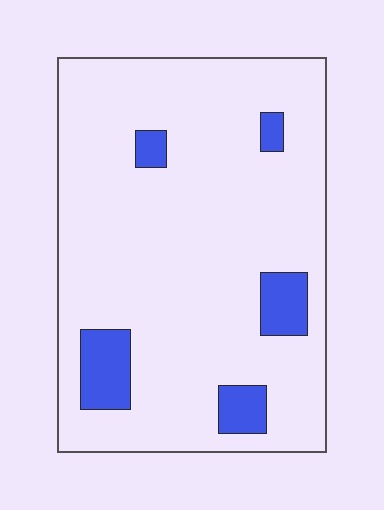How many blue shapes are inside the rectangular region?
5.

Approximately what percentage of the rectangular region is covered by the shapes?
Approximately 10%.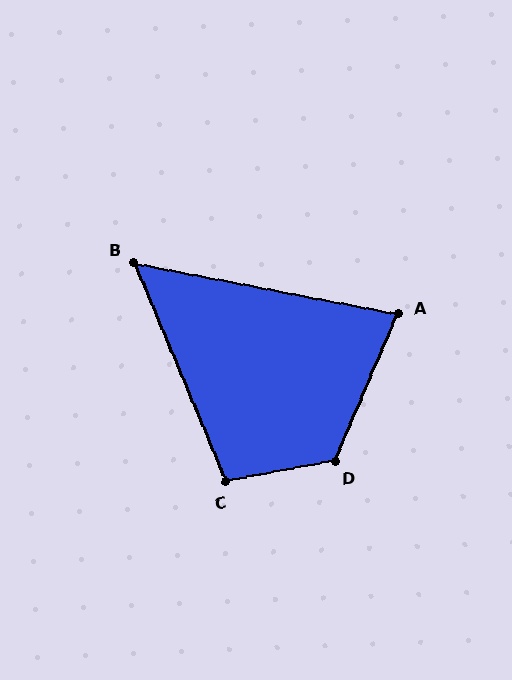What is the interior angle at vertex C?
Approximately 102 degrees (obtuse).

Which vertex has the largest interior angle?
D, at approximately 124 degrees.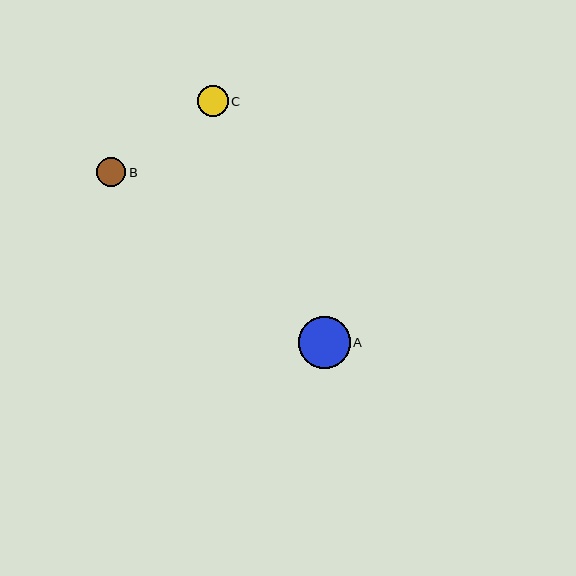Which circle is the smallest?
Circle B is the smallest with a size of approximately 29 pixels.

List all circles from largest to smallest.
From largest to smallest: A, C, B.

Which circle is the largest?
Circle A is the largest with a size of approximately 51 pixels.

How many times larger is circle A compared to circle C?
Circle A is approximately 1.7 times the size of circle C.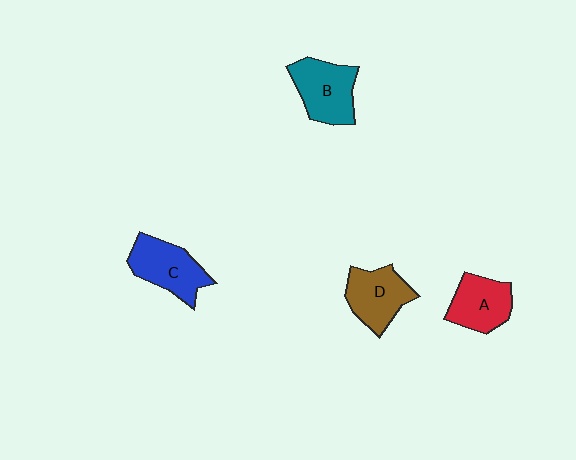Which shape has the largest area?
Shape B (teal).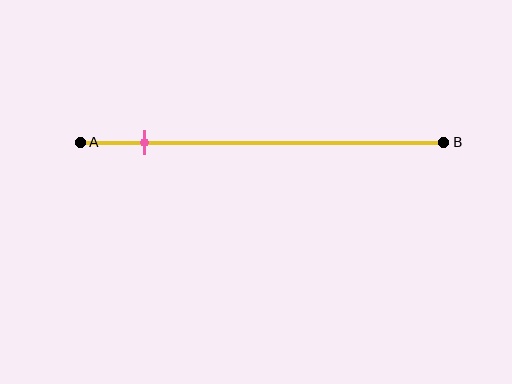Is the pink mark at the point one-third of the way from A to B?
No, the mark is at about 20% from A, not at the 33% one-third point.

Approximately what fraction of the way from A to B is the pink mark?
The pink mark is approximately 20% of the way from A to B.